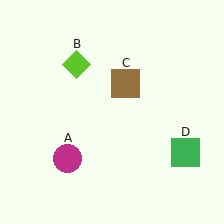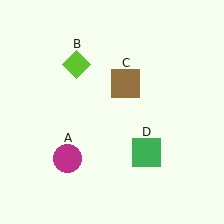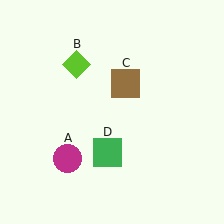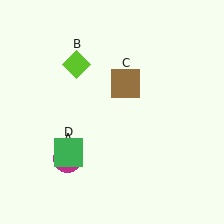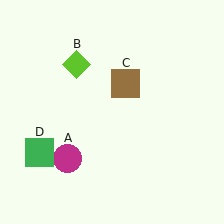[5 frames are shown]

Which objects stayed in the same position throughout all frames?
Magenta circle (object A) and lime diamond (object B) and brown square (object C) remained stationary.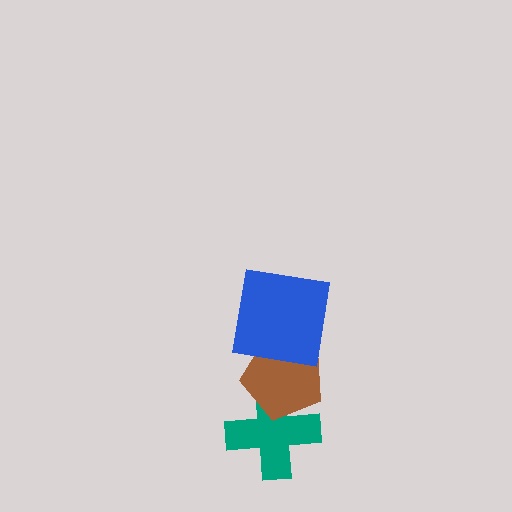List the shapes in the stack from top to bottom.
From top to bottom: the blue square, the brown pentagon, the teal cross.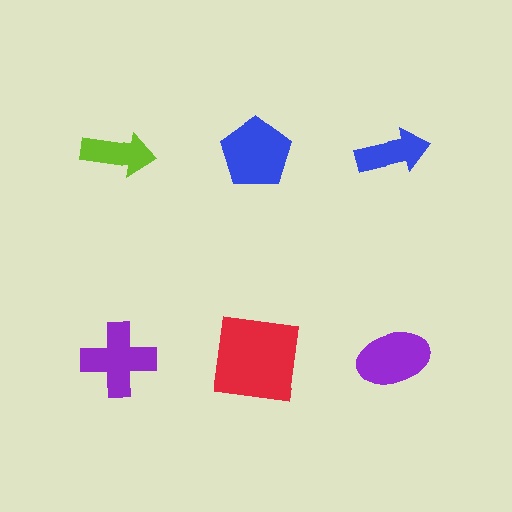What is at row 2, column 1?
A purple cross.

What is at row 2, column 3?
A purple ellipse.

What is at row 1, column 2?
A blue pentagon.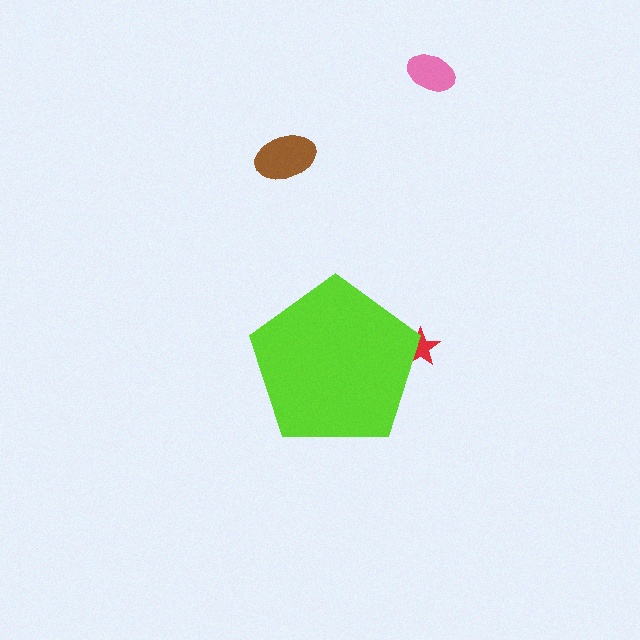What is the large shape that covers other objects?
A lime pentagon.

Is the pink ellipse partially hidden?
No, the pink ellipse is fully visible.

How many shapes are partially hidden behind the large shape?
1 shape is partially hidden.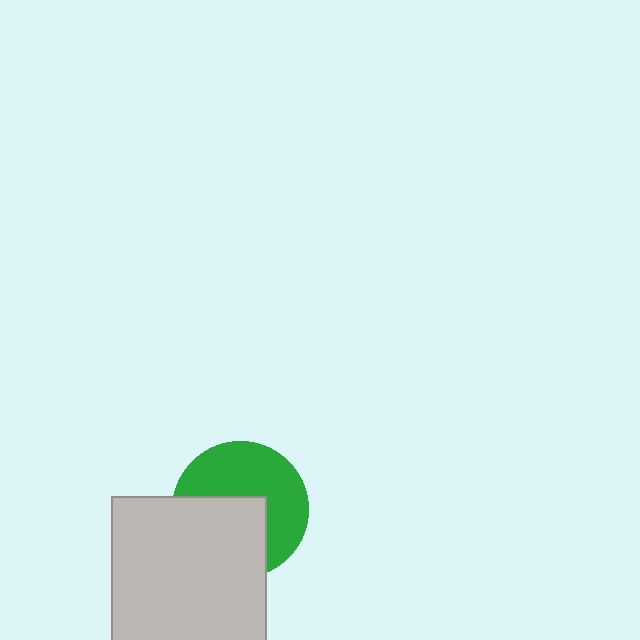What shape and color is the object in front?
The object in front is a light gray square.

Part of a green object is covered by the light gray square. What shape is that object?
It is a circle.